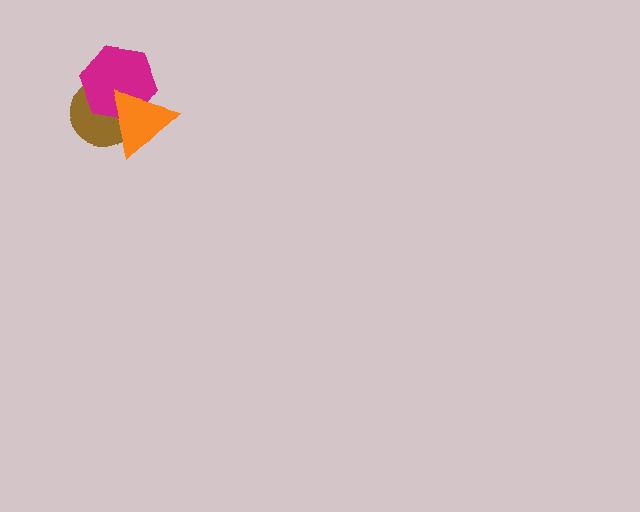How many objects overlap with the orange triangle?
2 objects overlap with the orange triangle.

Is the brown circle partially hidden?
Yes, it is partially covered by another shape.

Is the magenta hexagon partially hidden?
Yes, it is partially covered by another shape.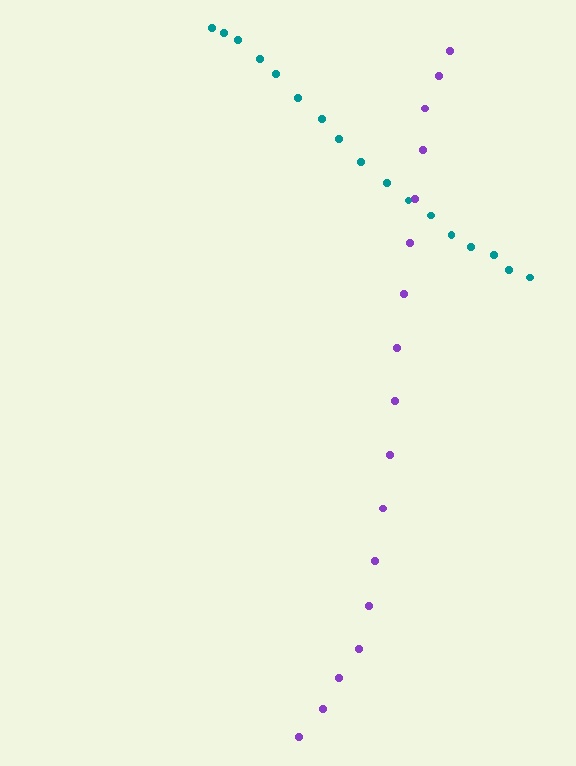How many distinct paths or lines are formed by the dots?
There are 2 distinct paths.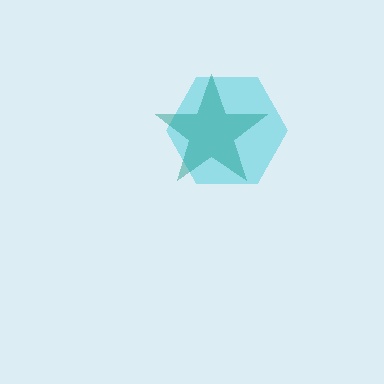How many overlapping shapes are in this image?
There are 2 overlapping shapes in the image.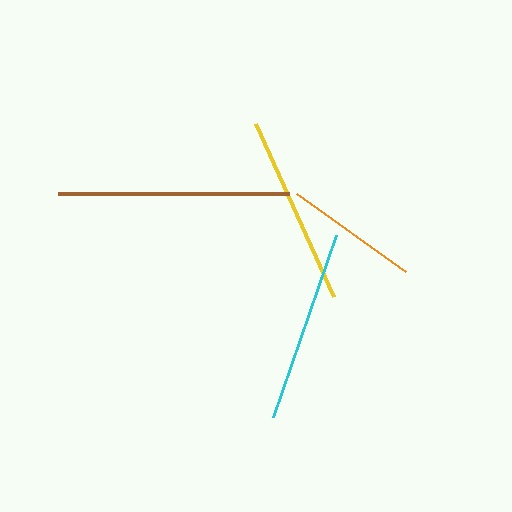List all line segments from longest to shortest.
From longest to shortest: brown, cyan, yellow, orange.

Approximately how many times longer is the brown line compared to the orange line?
The brown line is approximately 1.7 times the length of the orange line.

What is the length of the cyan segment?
The cyan segment is approximately 193 pixels long.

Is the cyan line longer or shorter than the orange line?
The cyan line is longer than the orange line.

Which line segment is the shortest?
The orange line is the shortest at approximately 134 pixels.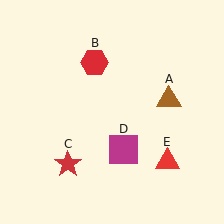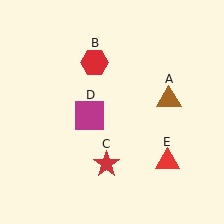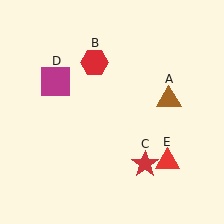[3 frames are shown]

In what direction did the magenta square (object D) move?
The magenta square (object D) moved up and to the left.